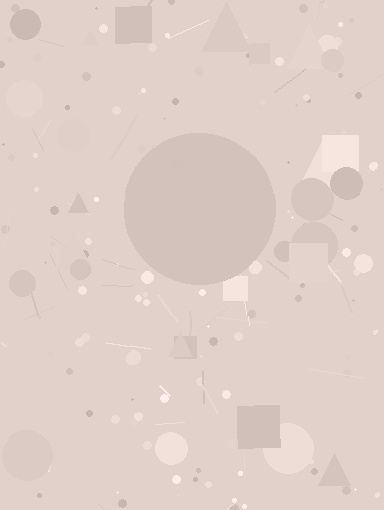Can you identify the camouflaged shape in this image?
The camouflaged shape is a circle.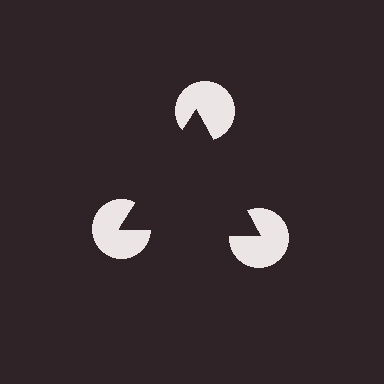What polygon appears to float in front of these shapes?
An illusory triangle — its edges are inferred from the aligned wedge cuts in the pac-man discs, not physically drawn.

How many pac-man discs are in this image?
There are 3 — one at each vertex of the illusory triangle.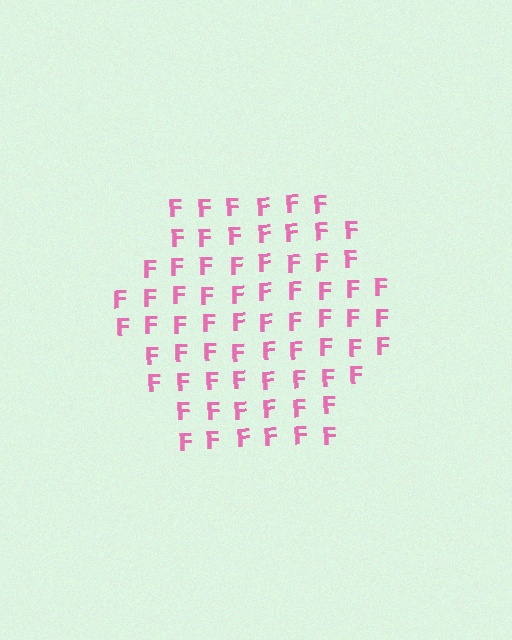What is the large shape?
The large shape is a hexagon.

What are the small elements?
The small elements are letter F's.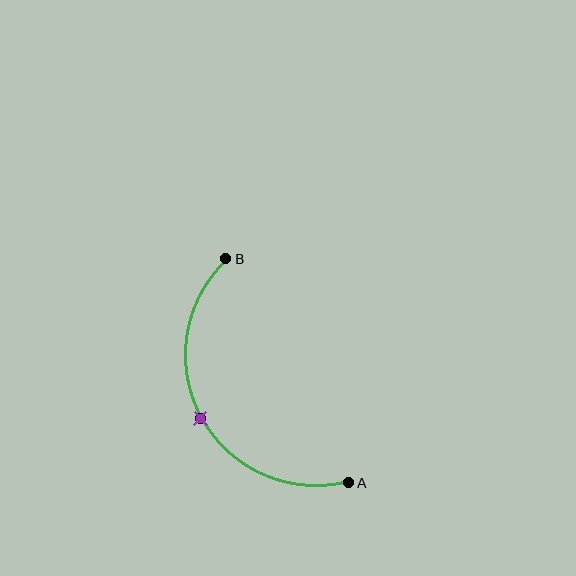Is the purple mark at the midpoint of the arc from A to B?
Yes. The purple mark lies on the arc at equal arc-length from both A and B — it is the arc midpoint.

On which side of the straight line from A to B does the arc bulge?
The arc bulges to the left of the straight line connecting A and B.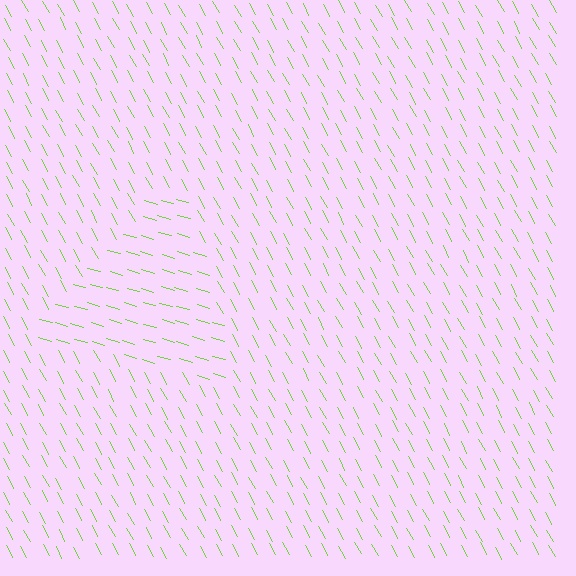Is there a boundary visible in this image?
Yes, there is a texture boundary formed by a change in line orientation.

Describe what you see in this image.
The image is filled with small lime line segments. A triangle region in the image has lines oriented differently from the surrounding lines, creating a visible texture boundary.